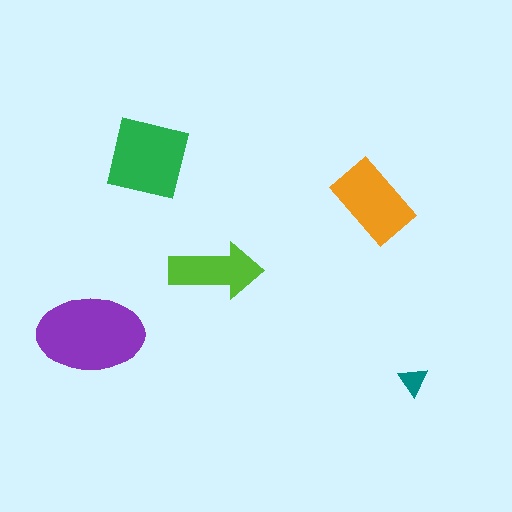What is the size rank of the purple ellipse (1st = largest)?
1st.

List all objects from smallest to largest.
The teal triangle, the lime arrow, the orange rectangle, the green square, the purple ellipse.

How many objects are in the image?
There are 5 objects in the image.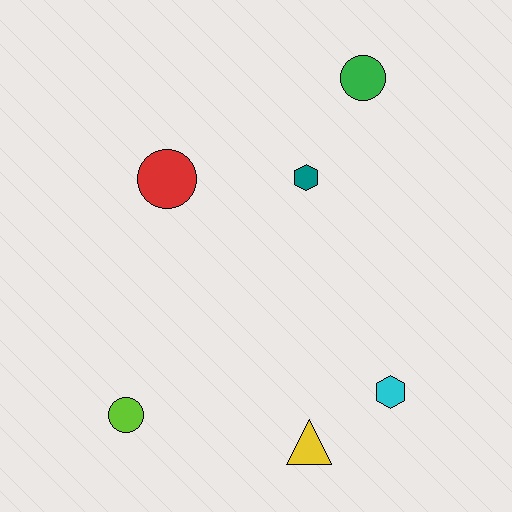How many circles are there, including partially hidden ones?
There are 3 circles.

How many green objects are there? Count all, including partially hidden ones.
There is 1 green object.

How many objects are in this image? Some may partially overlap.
There are 6 objects.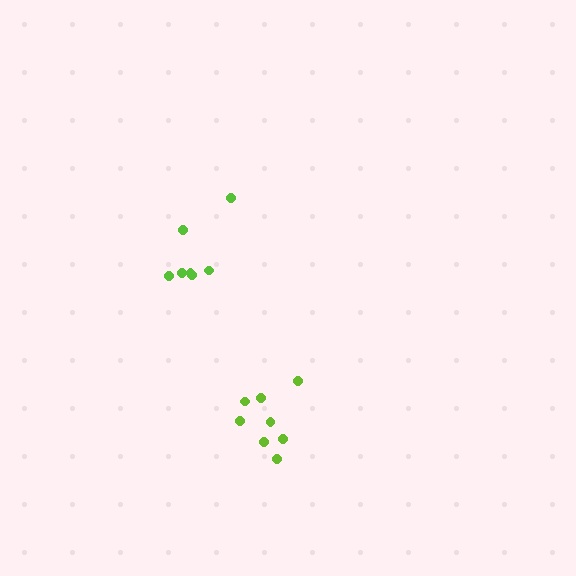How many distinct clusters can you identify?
There are 2 distinct clusters.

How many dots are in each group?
Group 1: 8 dots, Group 2: 7 dots (15 total).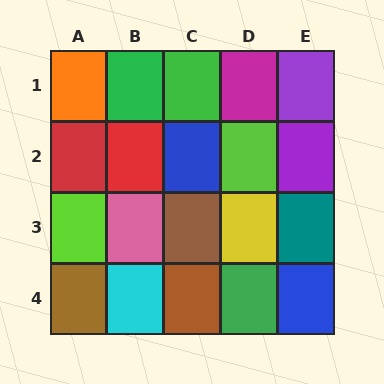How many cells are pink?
1 cell is pink.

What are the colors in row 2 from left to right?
Red, red, blue, lime, purple.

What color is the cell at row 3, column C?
Brown.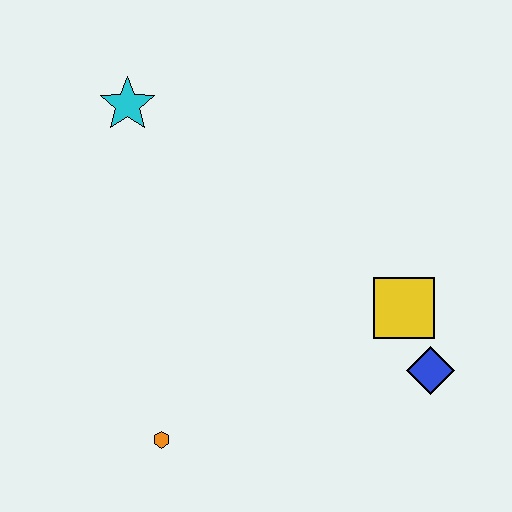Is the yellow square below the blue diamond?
No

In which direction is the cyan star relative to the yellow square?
The cyan star is to the left of the yellow square.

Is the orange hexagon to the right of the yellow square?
No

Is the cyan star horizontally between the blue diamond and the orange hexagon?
No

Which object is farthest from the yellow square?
The cyan star is farthest from the yellow square.